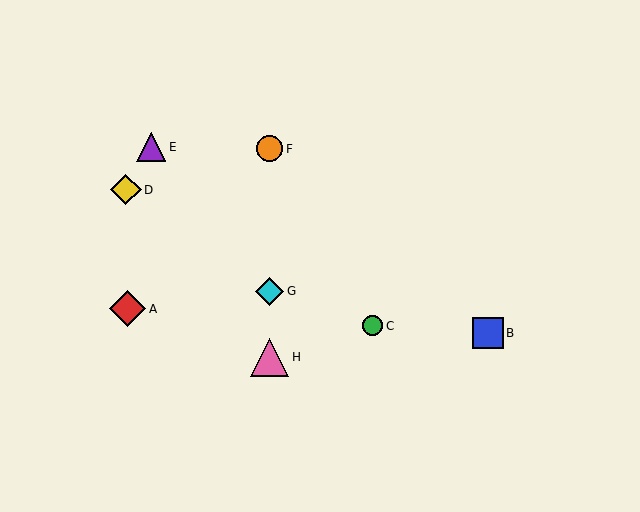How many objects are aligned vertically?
3 objects (F, G, H) are aligned vertically.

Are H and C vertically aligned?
No, H is at x≈270 and C is at x≈372.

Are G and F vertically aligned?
Yes, both are at x≈270.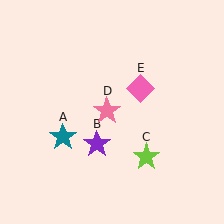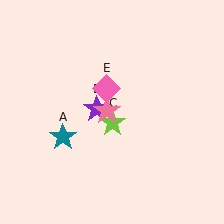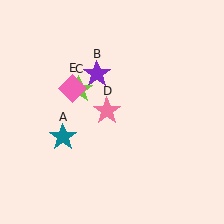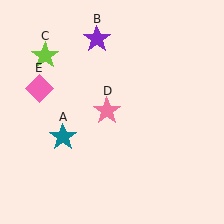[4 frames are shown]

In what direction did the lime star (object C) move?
The lime star (object C) moved up and to the left.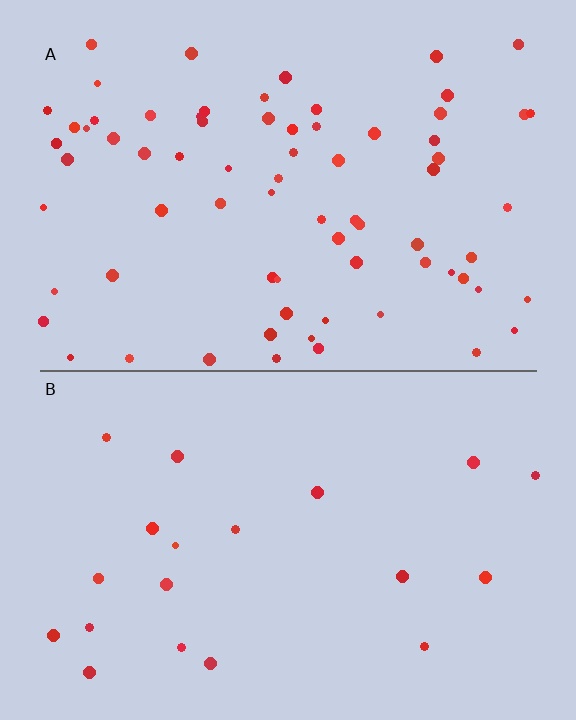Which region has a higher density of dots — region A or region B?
A (the top).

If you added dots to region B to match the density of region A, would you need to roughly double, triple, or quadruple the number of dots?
Approximately triple.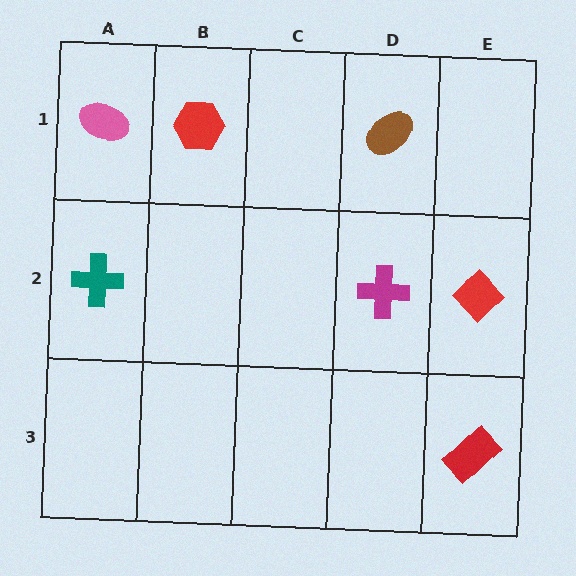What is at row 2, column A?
A teal cross.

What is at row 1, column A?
A pink ellipse.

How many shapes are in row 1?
3 shapes.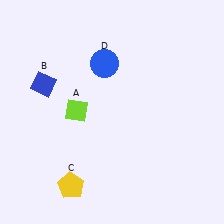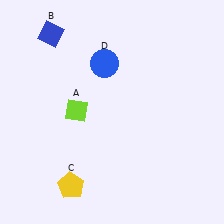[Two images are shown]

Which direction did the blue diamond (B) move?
The blue diamond (B) moved up.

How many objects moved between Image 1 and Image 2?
1 object moved between the two images.